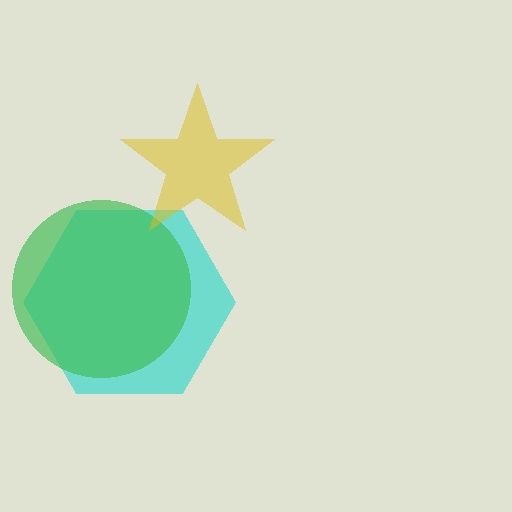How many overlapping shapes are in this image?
There are 3 overlapping shapes in the image.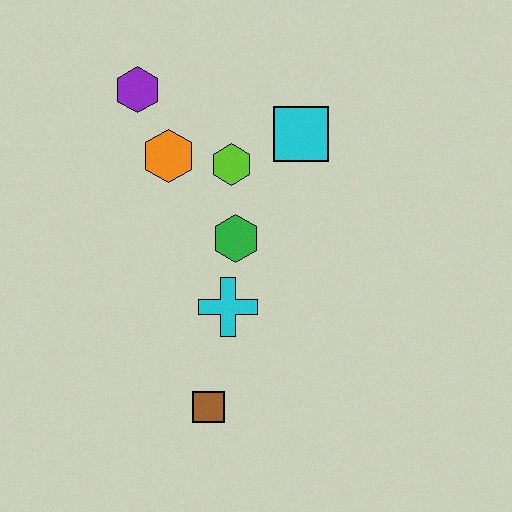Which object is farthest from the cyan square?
The brown square is farthest from the cyan square.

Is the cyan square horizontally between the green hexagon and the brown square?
No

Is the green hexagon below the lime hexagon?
Yes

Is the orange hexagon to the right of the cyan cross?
No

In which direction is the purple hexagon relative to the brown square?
The purple hexagon is above the brown square.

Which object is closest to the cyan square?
The lime hexagon is closest to the cyan square.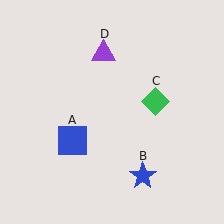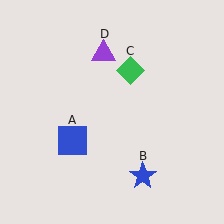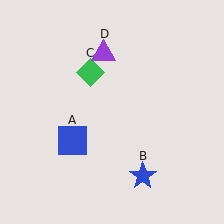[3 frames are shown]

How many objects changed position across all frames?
1 object changed position: green diamond (object C).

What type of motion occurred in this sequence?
The green diamond (object C) rotated counterclockwise around the center of the scene.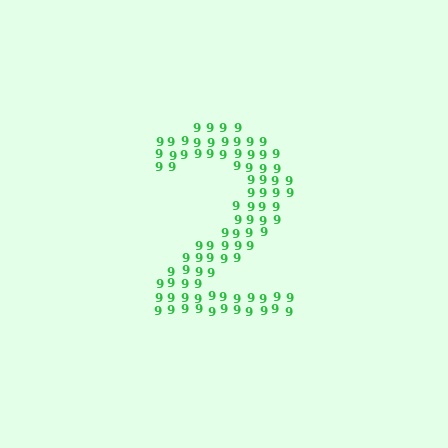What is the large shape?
The large shape is the digit 2.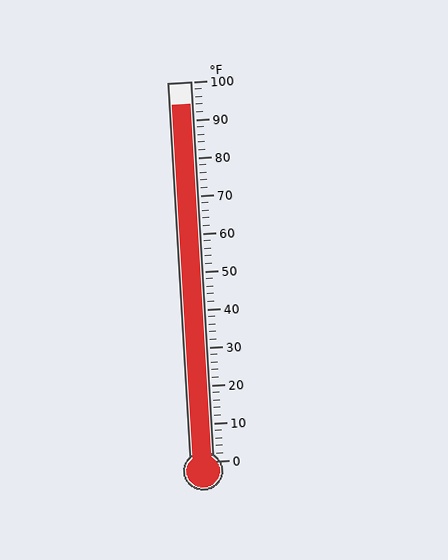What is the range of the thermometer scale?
The thermometer scale ranges from 0°F to 100°F.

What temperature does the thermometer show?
The thermometer shows approximately 94°F.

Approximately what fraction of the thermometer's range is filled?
The thermometer is filled to approximately 95% of its range.